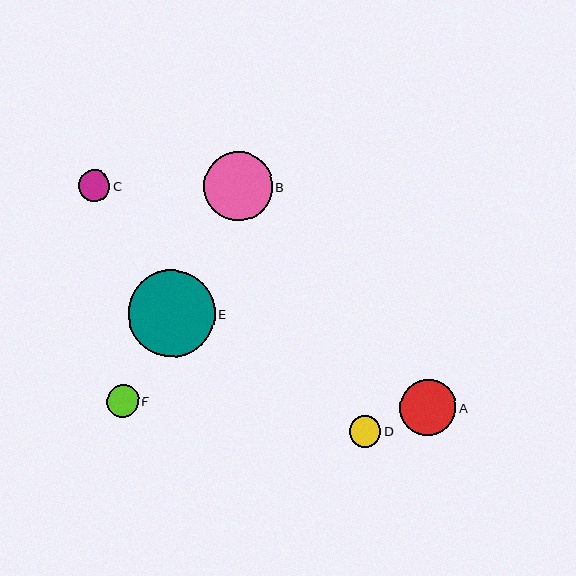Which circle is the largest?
Circle E is the largest with a size of approximately 87 pixels.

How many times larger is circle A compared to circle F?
Circle A is approximately 1.7 times the size of circle F.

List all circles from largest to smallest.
From largest to smallest: E, B, A, F, C, D.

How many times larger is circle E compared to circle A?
Circle E is approximately 1.6 times the size of circle A.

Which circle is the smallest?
Circle D is the smallest with a size of approximately 32 pixels.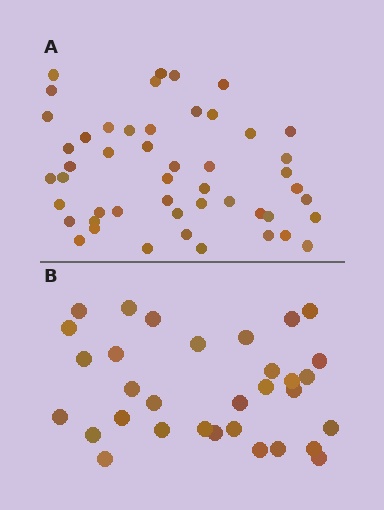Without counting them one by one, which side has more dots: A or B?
Region A (the top region) has more dots.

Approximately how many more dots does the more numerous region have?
Region A has approximately 15 more dots than region B.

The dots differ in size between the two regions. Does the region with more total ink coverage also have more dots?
No. Region B has more total ink coverage because its dots are larger, but region A actually contains more individual dots. Total area can be misleading — the number of items is what matters here.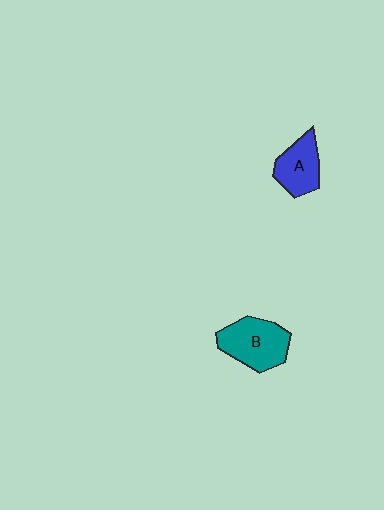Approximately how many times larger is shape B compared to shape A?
Approximately 1.4 times.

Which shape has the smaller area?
Shape A (blue).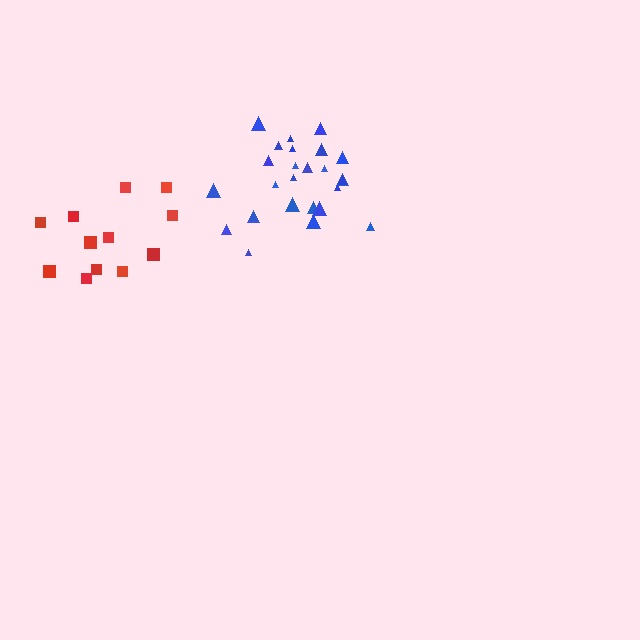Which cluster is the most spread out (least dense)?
Red.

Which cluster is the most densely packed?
Blue.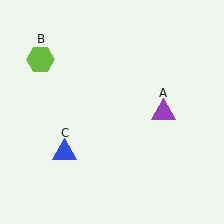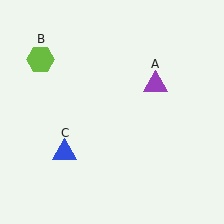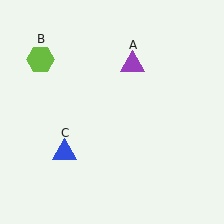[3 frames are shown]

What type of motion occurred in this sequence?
The purple triangle (object A) rotated counterclockwise around the center of the scene.